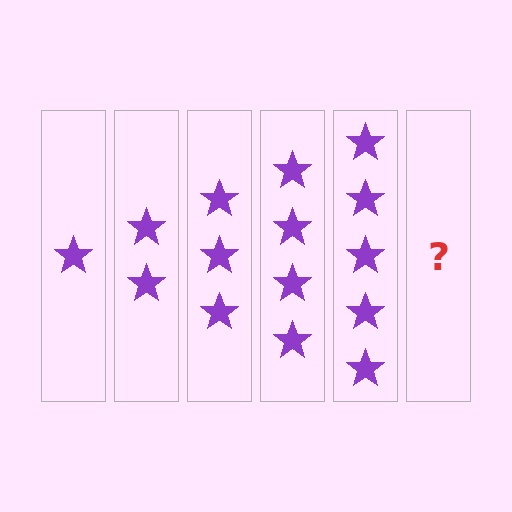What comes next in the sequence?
The next element should be 6 stars.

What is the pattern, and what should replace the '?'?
The pattern is that each step adds one more star. The '?' should be 6 stars.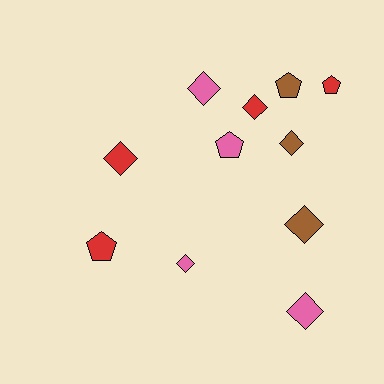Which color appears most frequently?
Pink, with 4 objects.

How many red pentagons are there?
There are 2 red pentagons.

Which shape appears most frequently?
Diamond, with 7 objects.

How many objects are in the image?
There are 11 objects.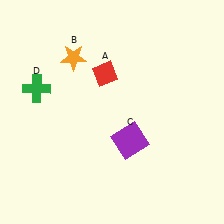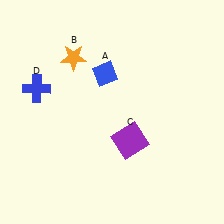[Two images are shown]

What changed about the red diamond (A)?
In Image 1, A is red. In Image 2, it changed to blue.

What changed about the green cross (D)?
In Image 1, D is green. In Image 2, it changed to blue.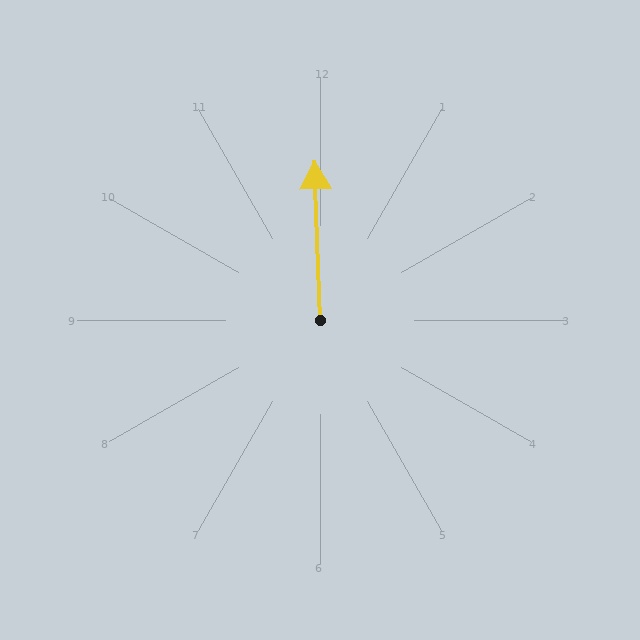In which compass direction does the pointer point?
North.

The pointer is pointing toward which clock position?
Roughly 12 o'clock.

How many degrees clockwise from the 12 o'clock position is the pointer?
Approximately 358 degrees.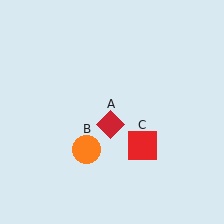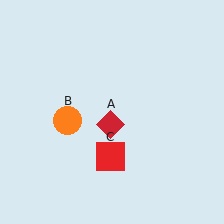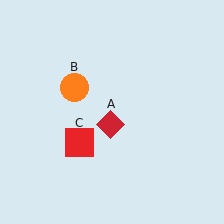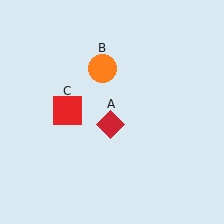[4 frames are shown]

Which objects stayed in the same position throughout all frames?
Red diamond (object A) remained stationary.